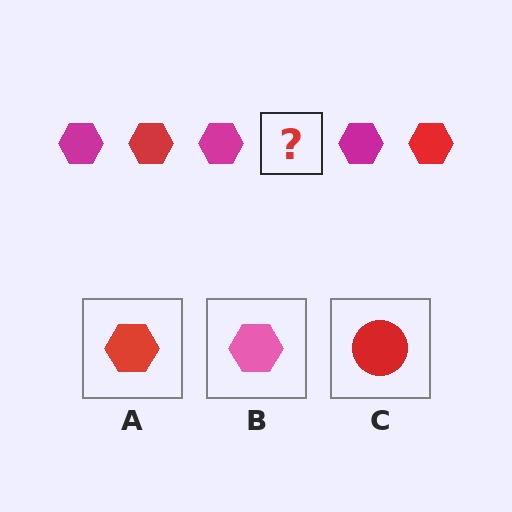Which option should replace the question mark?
Option A.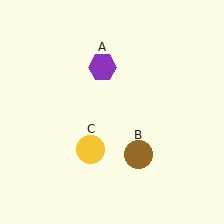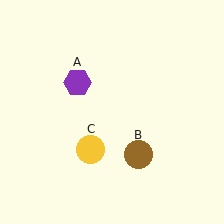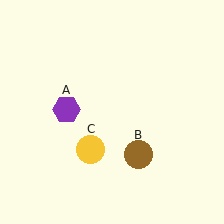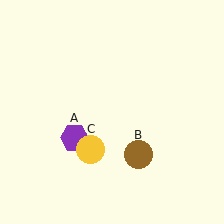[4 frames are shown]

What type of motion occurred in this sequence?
The purple hexagon (object A) rotated counterclockwise around the center of the scene.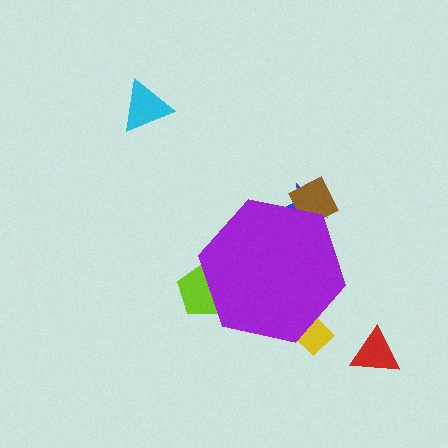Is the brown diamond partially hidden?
Yes, the brown diamond is partially hidden behind the purple hexagon.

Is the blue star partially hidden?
Yes, the blue star is partially hidden behind the purple hexagon.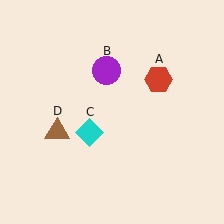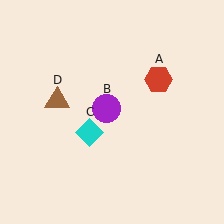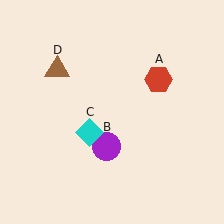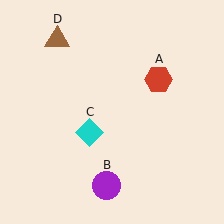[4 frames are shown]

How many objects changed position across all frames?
2 objects changed position: purple circle (object B), brown triangle (object D).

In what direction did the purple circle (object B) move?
The purple circle (object B) moved down.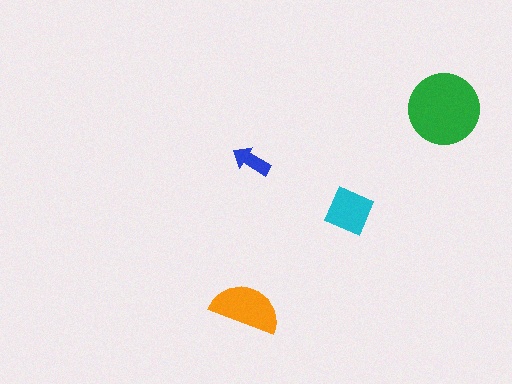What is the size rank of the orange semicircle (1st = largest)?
2nd.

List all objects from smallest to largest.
The blue arrow, the cyan square, the orange semicircle, the green circle.